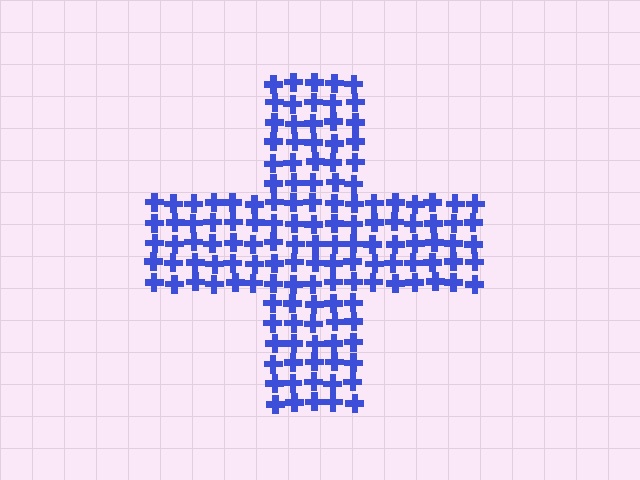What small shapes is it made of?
It is made of small crosses.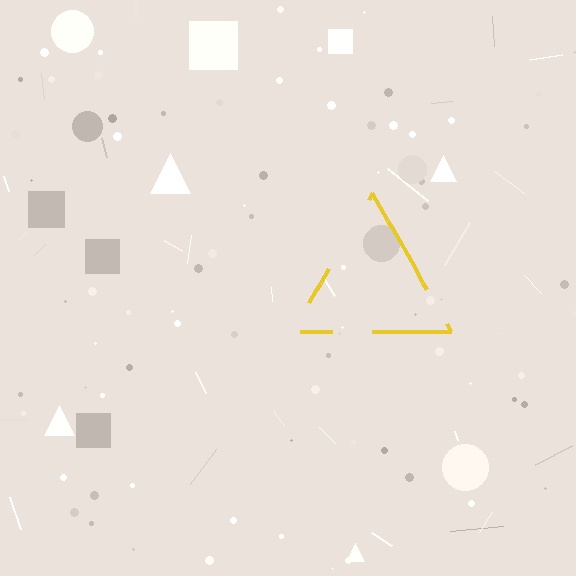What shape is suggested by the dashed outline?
The dashed outline suggests a triangle.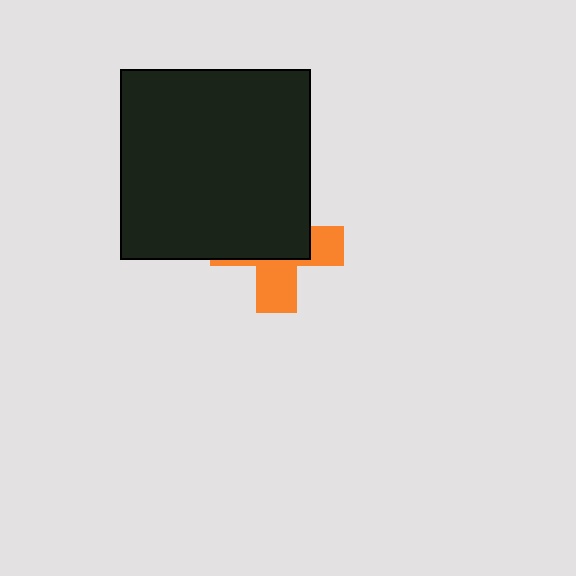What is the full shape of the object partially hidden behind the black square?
The partially hidden object is an orange cross.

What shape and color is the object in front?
The object in front is a black square.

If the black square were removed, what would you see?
You would see the complete orange cross.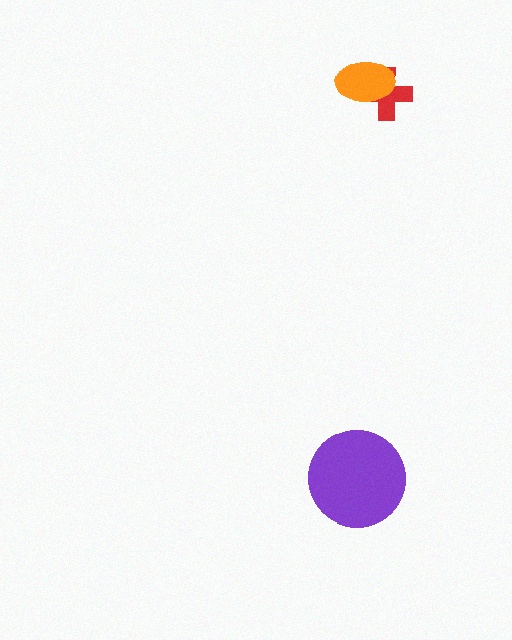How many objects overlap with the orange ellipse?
1 object overlaps with the orange ellipse.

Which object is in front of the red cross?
The orange ellipse is in front of the red cross.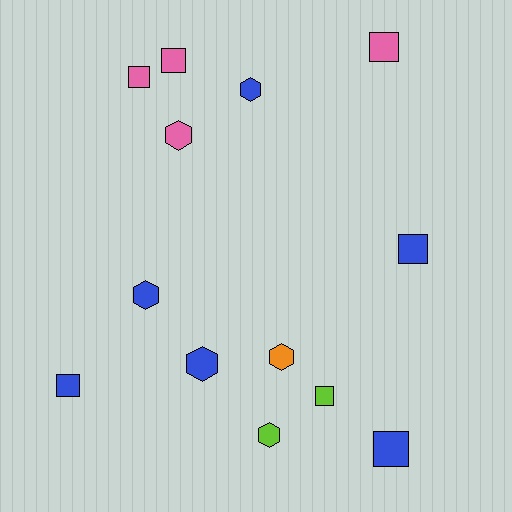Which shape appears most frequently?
Square, with 7 objects.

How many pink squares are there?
There are 3 pink squares.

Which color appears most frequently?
Blue, with 6 objects.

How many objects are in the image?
There are 13 objects.